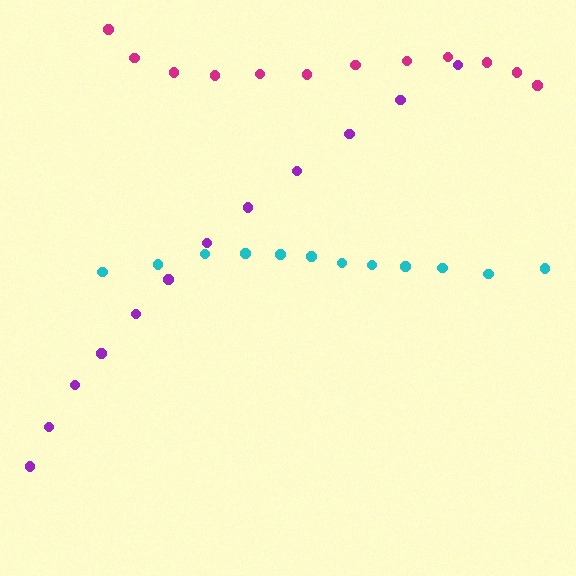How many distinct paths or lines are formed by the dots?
There are 3 distinct paths.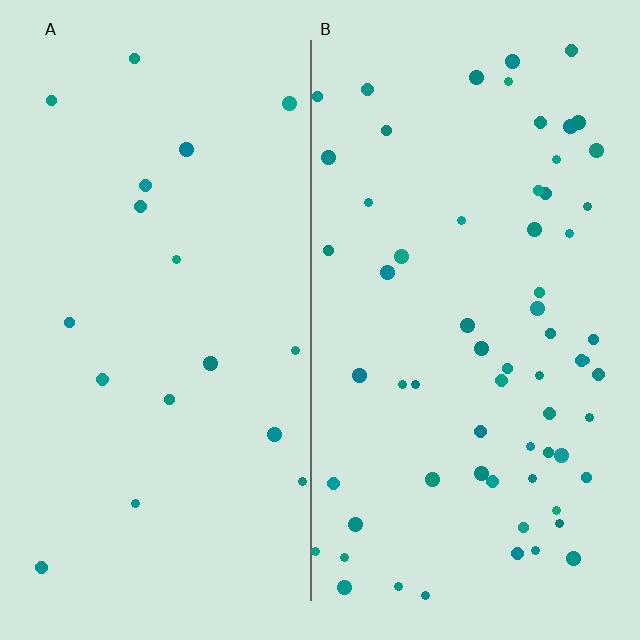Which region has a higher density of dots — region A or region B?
B (the right).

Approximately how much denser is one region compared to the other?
Approximately 3.6× — region B over region A.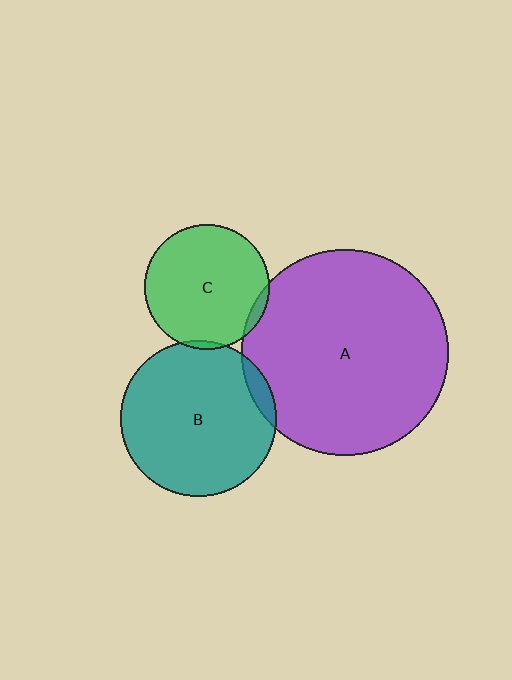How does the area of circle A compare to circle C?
Approximately 2.7 times.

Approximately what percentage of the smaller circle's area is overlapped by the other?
Approximately 5%.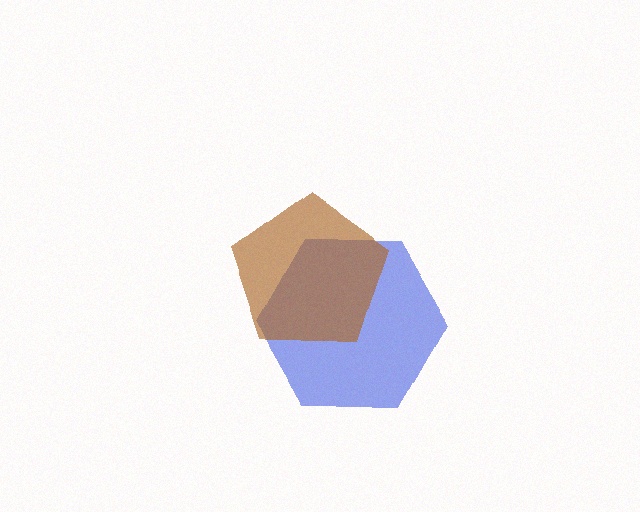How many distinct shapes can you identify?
There are 2 distinct shapes: a blue hexagon, a brown pentagon.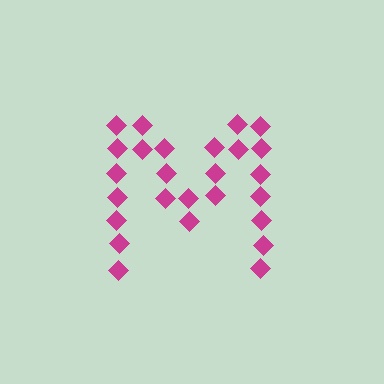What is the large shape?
The large shape is the letter M.